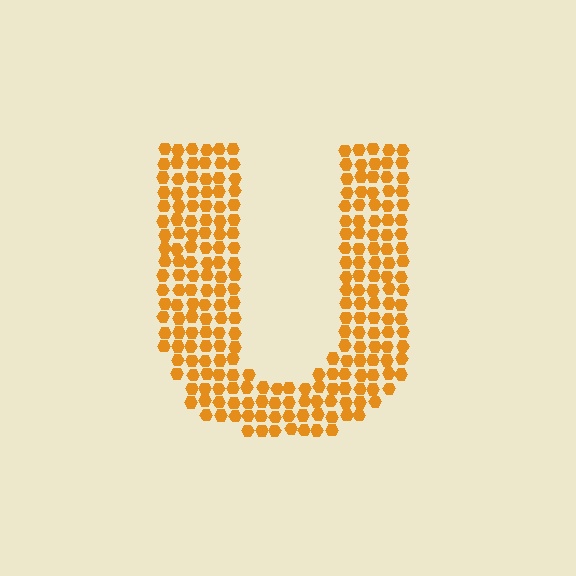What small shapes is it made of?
It is made of small hexagons.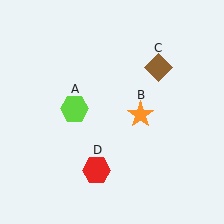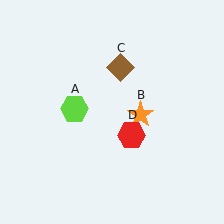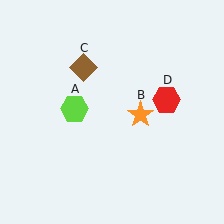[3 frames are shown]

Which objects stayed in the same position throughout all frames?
Lime hexagon (object A) and orange star (object B) remained stationary.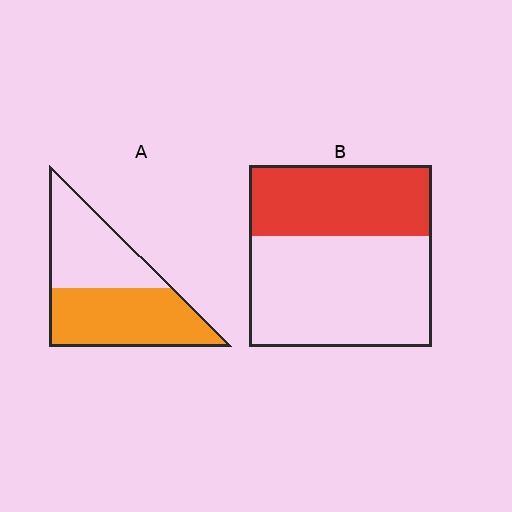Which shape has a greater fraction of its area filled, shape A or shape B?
Shape A.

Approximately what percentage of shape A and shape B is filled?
A is approximately 55% and B is approximately 40%.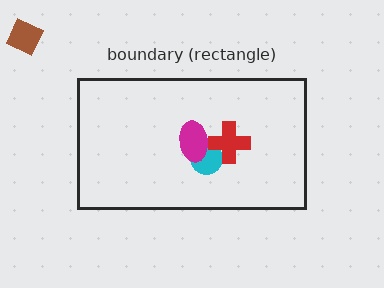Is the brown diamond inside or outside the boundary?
Outside.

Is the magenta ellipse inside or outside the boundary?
Inside.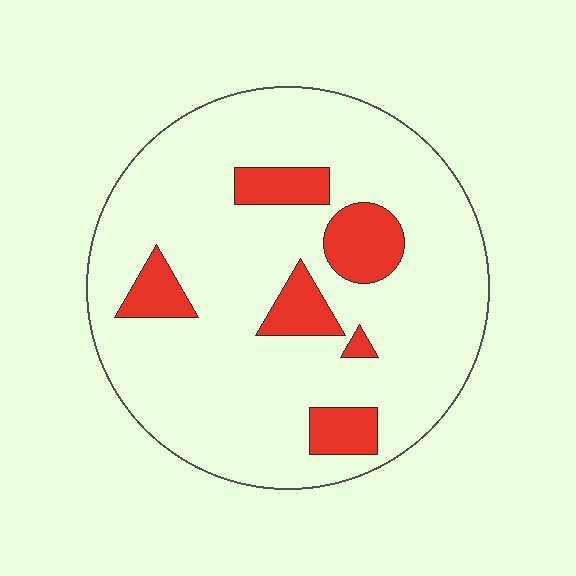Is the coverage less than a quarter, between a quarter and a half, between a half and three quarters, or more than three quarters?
Less than a quarter.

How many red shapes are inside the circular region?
6.